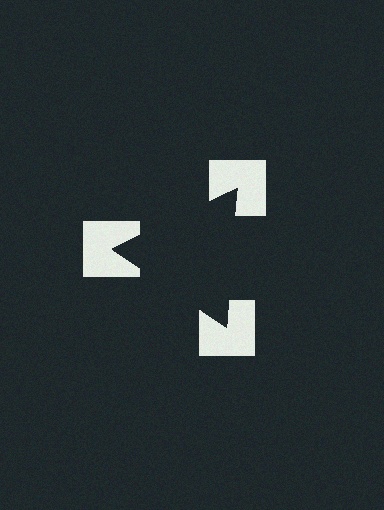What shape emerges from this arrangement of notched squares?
An illusory triangle — its edges are inferred from the aligned wedge cuts in the notched squares, not physically drawn.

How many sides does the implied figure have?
3 sides.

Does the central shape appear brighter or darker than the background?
It typically appears slightly darker than the background, even though no actual brightness change is drawn.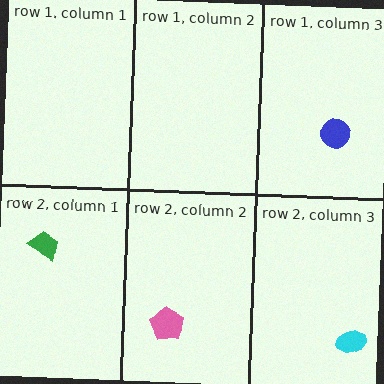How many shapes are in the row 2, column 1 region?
1.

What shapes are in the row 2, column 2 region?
The pink pentagon.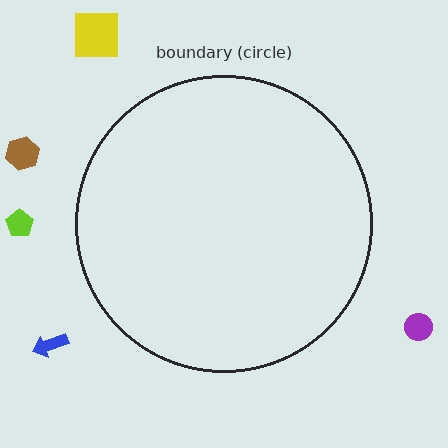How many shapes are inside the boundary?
0 inside, 5 outside.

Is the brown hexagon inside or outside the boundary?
Outside.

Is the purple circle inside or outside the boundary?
Outside.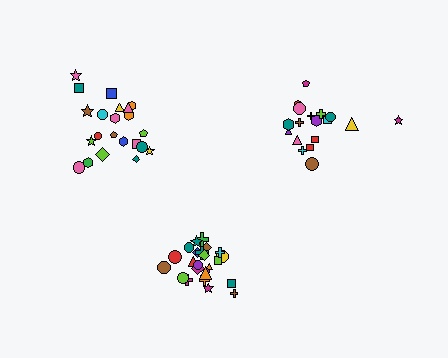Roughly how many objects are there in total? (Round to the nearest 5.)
Roughly 65 objects in total.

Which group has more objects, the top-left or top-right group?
The top-left group.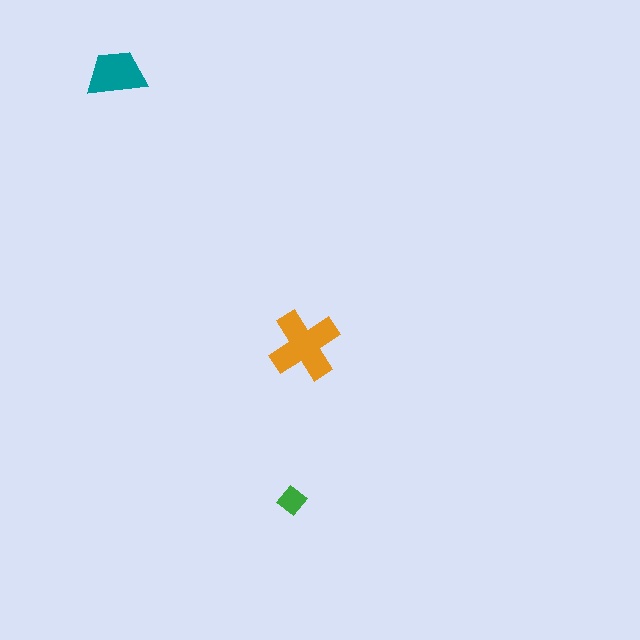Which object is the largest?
The orange cross.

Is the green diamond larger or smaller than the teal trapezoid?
Smaller.